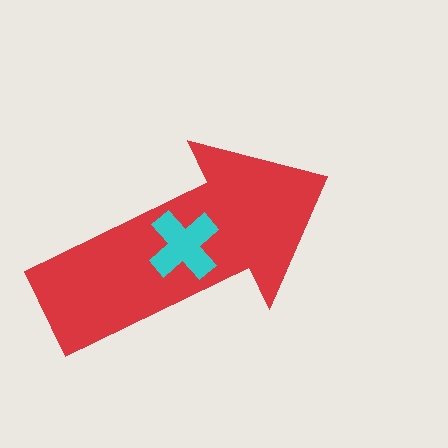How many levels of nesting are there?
2.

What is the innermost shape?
The cyan cross.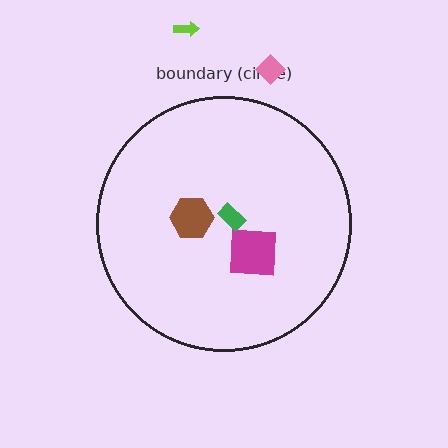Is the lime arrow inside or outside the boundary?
Outside.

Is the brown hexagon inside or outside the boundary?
Inside.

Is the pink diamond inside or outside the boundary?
Outside.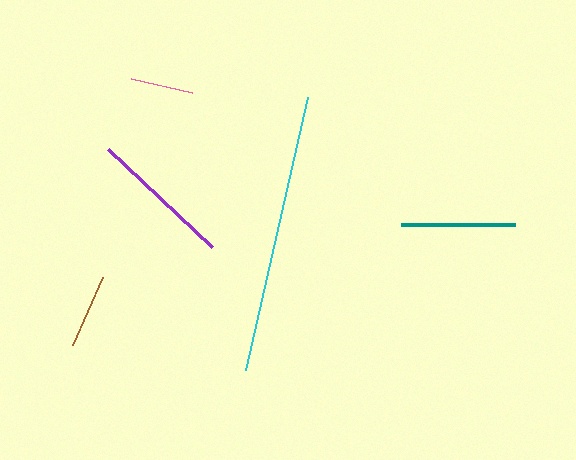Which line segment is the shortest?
The pink line is the shortest at approximately 63 pixels.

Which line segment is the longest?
The cyan line is the longest at approximately 280 pixels.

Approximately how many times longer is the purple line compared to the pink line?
The purple line is approximately 2.3 times the length of the pink line.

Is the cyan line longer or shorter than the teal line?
The cyan line is longer than the teal line.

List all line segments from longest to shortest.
From longest to shortest: cyan, purple, teal, brown, pink.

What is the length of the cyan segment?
The cyan segment is approximately 280 pixels long.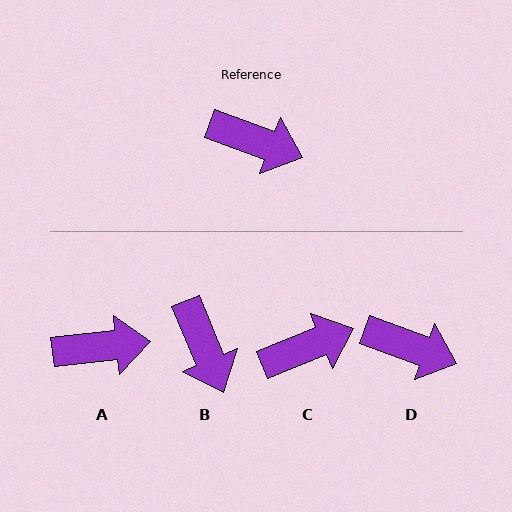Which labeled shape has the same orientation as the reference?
D.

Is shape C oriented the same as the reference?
No, it is off by about 42 degrees.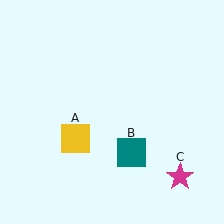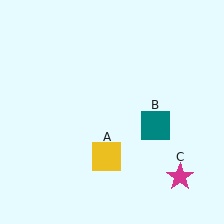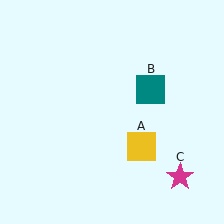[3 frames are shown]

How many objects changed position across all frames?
2 objects changed position: yellow square (object A), teal square (object B).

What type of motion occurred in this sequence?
The yellow square (object A), teal square (object B) rotated counterclockwise around the center of the scene.